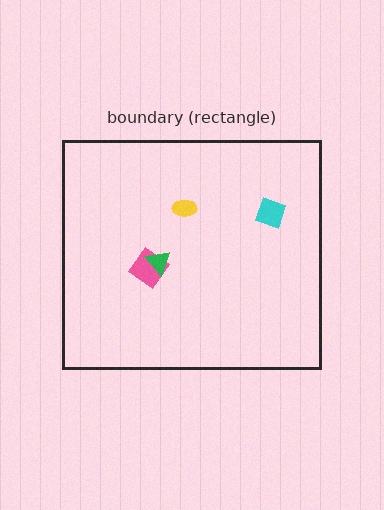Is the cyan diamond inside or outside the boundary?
Inside.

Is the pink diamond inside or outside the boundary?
Inside.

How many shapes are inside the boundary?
4 inside, 0 outside.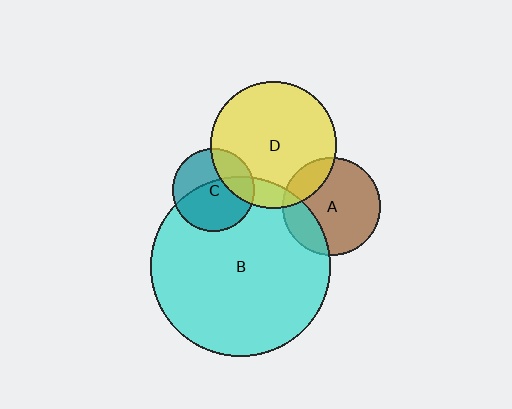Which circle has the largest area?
Circle B (cyan).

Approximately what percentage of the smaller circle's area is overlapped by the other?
Approximately 20%.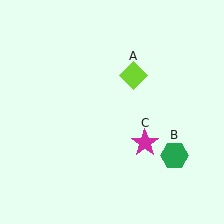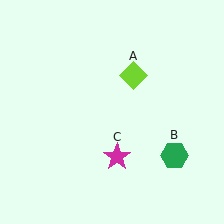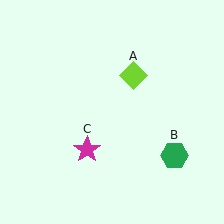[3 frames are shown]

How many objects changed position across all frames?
1 object changed position: magenta star (object C).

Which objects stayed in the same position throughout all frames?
Lime diamond (object A) and green hexagon (object B) remained stationary.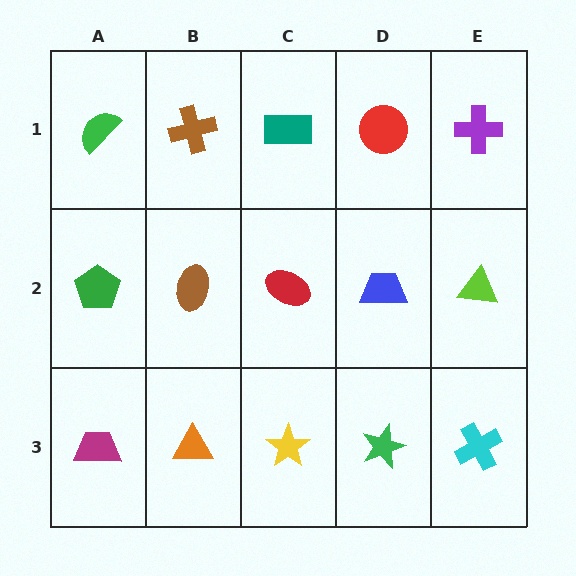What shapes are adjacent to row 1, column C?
A red ellipse (row 2, column C), a brown cross (row 1, column B), a red circle (row 1, column D).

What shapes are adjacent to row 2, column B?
A brown cross (row 1, column B), an orange triangle (row 3, column B), a green pentagon (row 2, column A), a red ellipse (row 2, column C).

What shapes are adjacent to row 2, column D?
A red circle (row 1, column D), a green star (row 3, column D), a red ellipse (row 2, column C), a lime triangle (row 2, column E).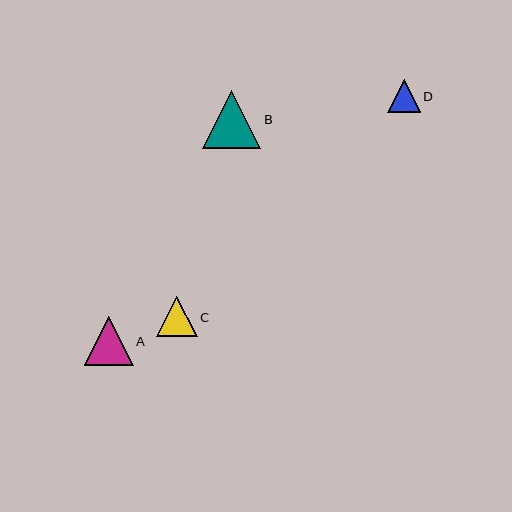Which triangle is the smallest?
Triangle D is the smallest with a size of approximately 32 pixels.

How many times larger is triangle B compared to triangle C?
Triangle B is approximately 1.4 times the size of triangle C.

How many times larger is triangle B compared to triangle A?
Triangle B is approximately 1.2 times the size of triangle A.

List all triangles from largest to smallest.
From largest to smallest: B, A, C, D.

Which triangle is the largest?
Triangle B is the largest with a size of approximately 58 pixels.